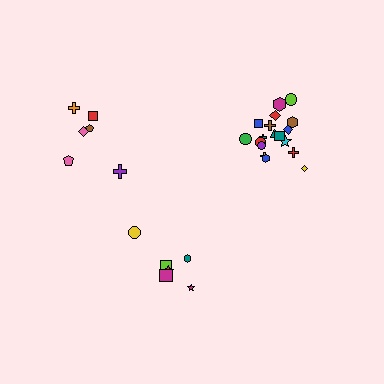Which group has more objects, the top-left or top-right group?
The top-right group.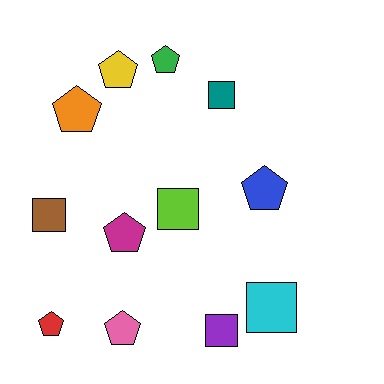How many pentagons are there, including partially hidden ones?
There are 7 pentagons.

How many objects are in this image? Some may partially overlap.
There are 12 objects.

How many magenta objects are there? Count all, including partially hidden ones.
There is 1 magenta object.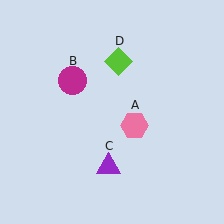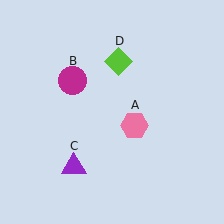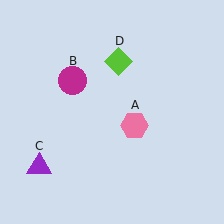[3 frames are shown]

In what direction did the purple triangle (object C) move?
The purple triangle (object C) moved left.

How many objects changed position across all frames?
1 object changed position: purple triangle (object C).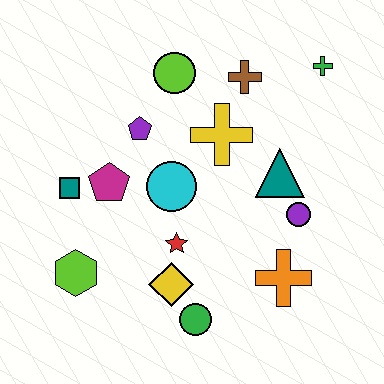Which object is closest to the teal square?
The magenta pentagon is closest to the teal square.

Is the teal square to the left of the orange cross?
Yes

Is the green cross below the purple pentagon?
No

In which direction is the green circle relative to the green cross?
The green circle is below the green cross.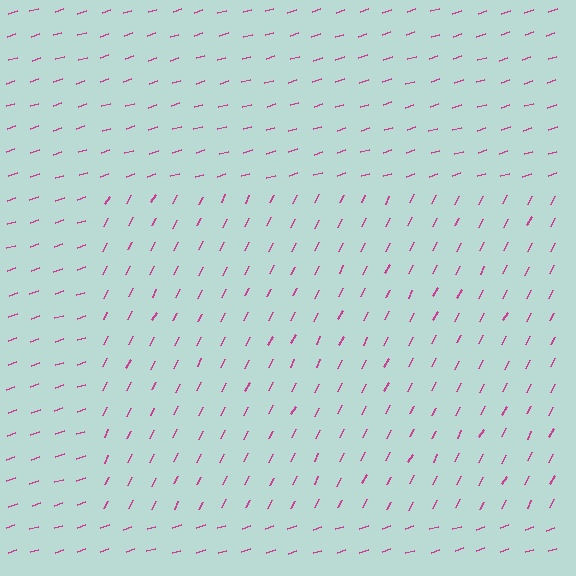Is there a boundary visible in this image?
Yes, there is a texture boundary formed by a change in line orientation.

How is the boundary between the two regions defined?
The boundary is defined purely by a change in line orientation (approximately 45 degrees difference). All lines are the same color and thickness.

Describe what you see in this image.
The image is filled with small magenta line segments. A rectangle region in the image has lines oriented differently from the surrounding lines, creating a visible texture boundary.